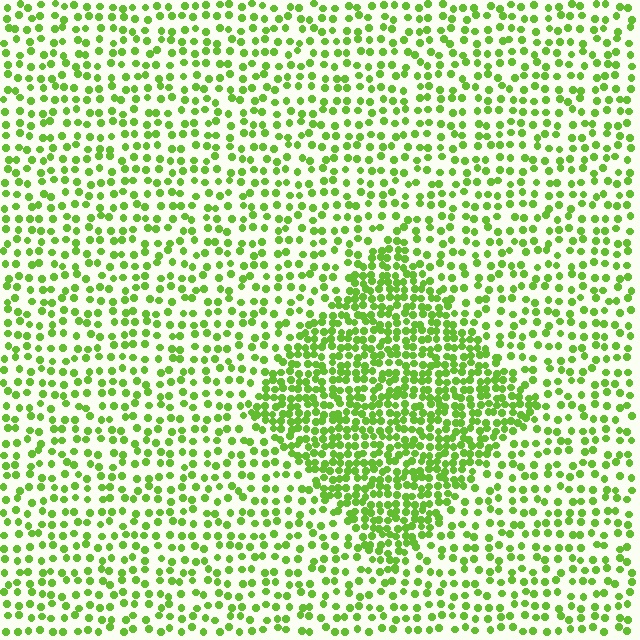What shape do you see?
I see a diamond.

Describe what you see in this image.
The image contains small lime elements arranged at two different densities. A diamond-shaped region is visible where the elements are more densely packed than the surrounding area.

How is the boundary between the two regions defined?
The boundary is defined by a change in element density (approximately 2.1x ratio). All elements are the same color, size, and shape.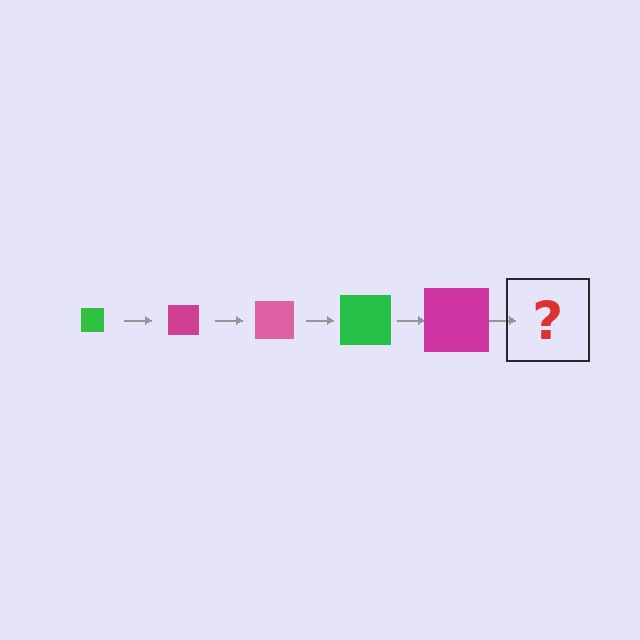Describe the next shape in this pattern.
It should be a pink square, larger than the previous one.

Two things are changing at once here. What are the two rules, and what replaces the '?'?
The two rules are that the square grows larger each step and the color cycles through green, magenta, and pink. The '?' should be a pink square, larger than the previous one.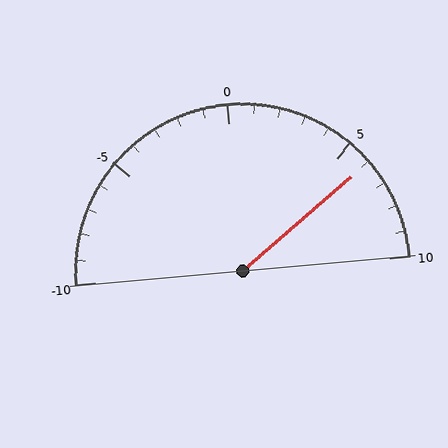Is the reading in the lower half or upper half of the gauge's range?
The reading is in the upper half of the range (-10 to 10).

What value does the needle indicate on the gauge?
The needle indicates approximately 6.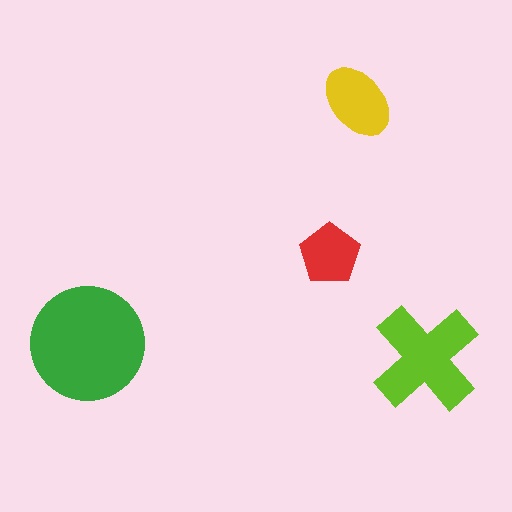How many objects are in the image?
There are 4 objects in the image.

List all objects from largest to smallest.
The green circle, the lime cross, the yellow ellipse, the red pentagon.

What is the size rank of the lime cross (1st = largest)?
2nd.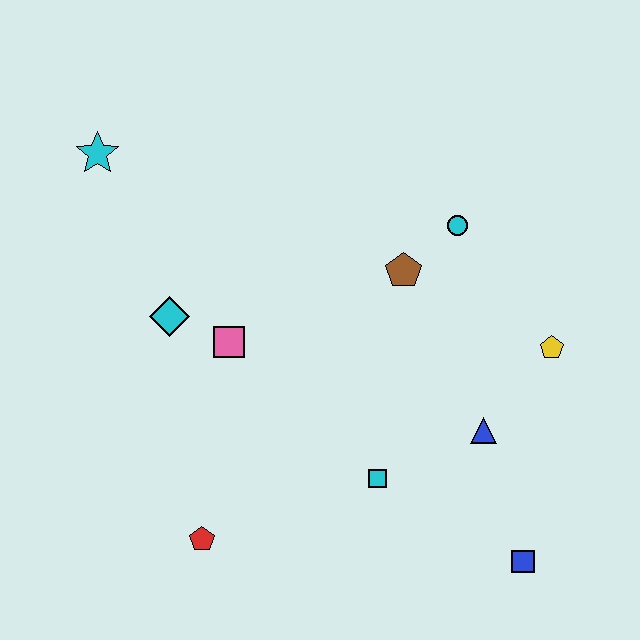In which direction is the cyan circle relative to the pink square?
The cyan circle is to the right of the pink square.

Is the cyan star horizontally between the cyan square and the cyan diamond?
No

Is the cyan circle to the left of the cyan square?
No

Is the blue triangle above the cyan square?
Yes